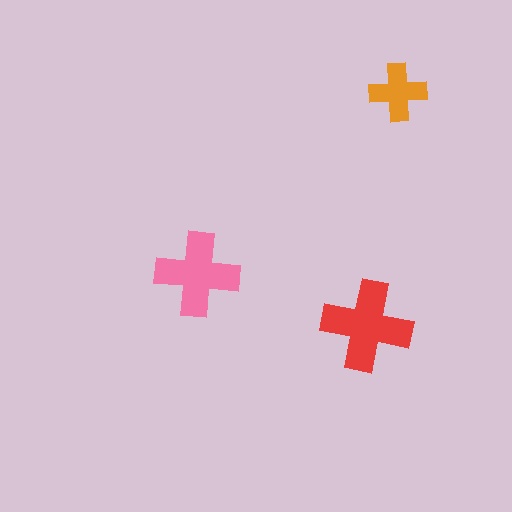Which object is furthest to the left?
The pink cross is leftmost.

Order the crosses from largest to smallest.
the red one, the pink one, the orange one.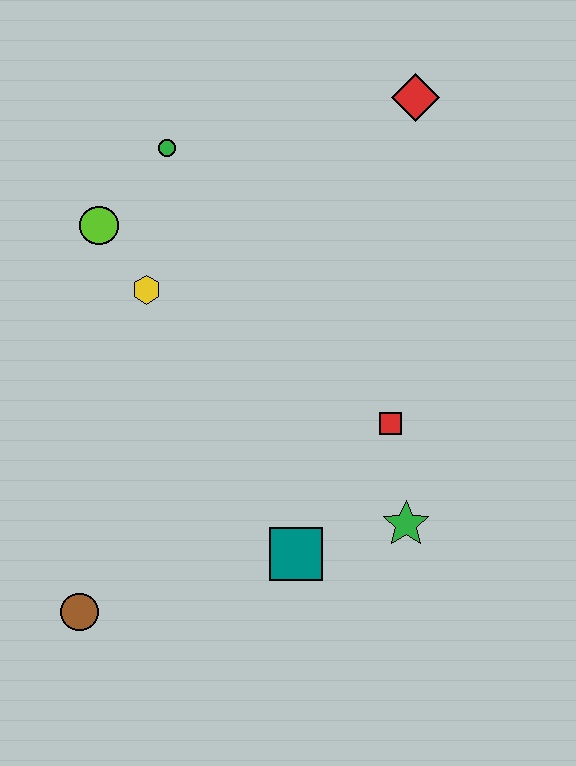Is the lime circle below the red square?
No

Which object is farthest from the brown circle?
The red diamond is farthest from the brown circle.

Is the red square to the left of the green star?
Yes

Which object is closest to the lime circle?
The yellow hexagon is closest to the lime circle.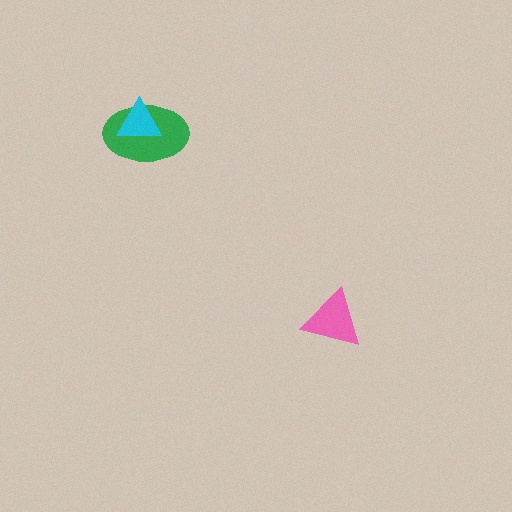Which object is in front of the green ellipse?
The cyan triangle is in front of the green ellipse.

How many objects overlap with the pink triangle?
0 objects overlap with the pink triangle.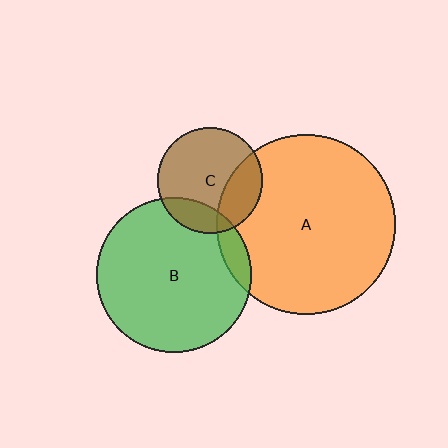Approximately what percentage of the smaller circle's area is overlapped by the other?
Approximately 10%.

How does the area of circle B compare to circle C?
Approximately 2.2 times.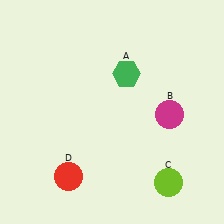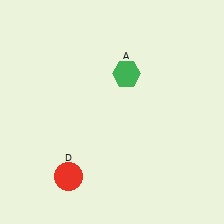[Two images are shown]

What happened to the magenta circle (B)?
The magenta circle (B) was removed in Image 2. It was in the bottom-right area of Image 1.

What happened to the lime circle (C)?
The lime circle (C) was removed in Image 2. It was in the bottom-right area of Image 1.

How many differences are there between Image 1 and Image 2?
There are 2 differences between the two images.